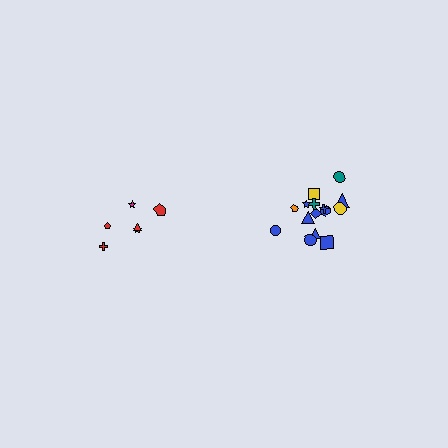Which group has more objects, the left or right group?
The right group.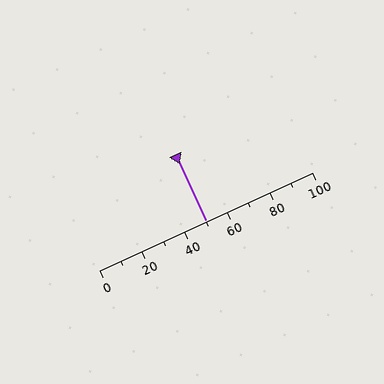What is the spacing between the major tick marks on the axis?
The major ticks are spaced 20 apart.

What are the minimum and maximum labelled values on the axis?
The axis runs from 0 to 100.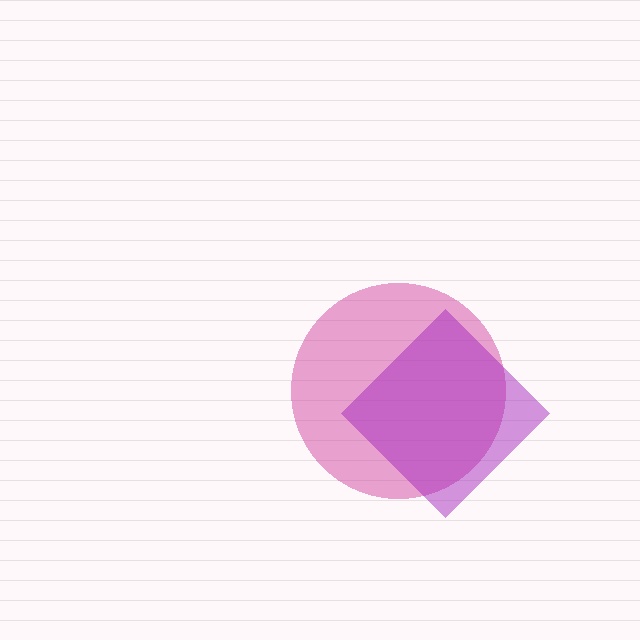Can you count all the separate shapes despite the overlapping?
Yes, there are 2 separate shapes.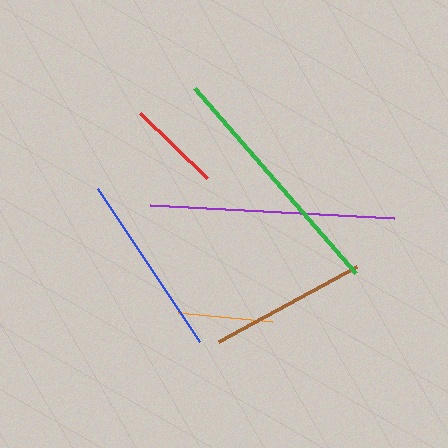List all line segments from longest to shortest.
From longest to shortest: green, purple, blue, brown, orange, red.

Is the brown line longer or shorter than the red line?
The brown line is longer than the red line.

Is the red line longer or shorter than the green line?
The green line is longer than the red line.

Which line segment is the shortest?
The red line is the shortest at approximately 94 pixels.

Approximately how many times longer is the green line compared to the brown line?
The green line is approximately 1.6 times the length of the brown line.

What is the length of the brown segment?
The brown segment is approximately 157 pixels long.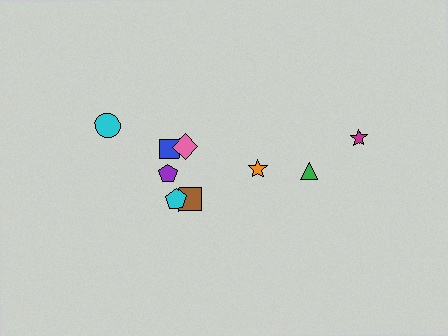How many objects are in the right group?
There are 3 objects.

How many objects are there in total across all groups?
There are 9 objects.